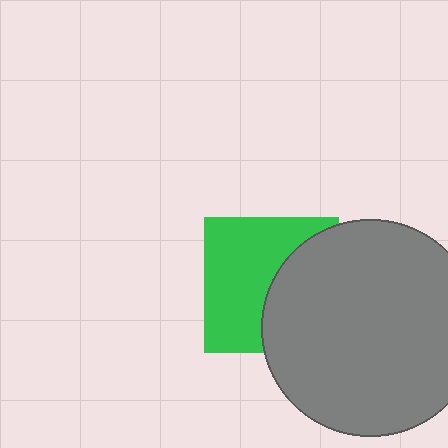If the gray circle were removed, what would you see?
You would see the complete green square.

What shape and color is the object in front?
The object in front is a gray circle.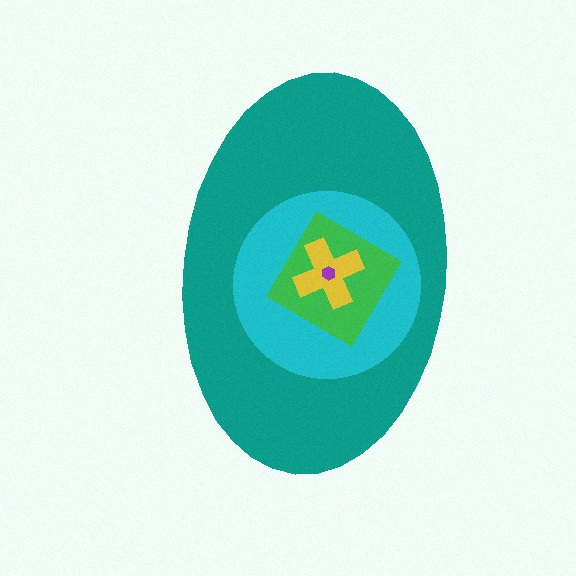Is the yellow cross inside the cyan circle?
Yes.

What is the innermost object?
The purple hexagon.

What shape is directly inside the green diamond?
The yellow cross.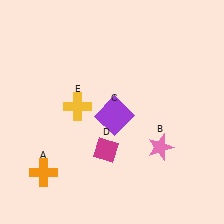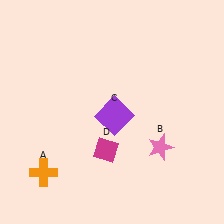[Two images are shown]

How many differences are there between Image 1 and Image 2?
There is 1 difference between the two images.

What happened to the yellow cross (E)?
The yellow cross (E) was removed in Image 2. It was in the top-left area of Image 1.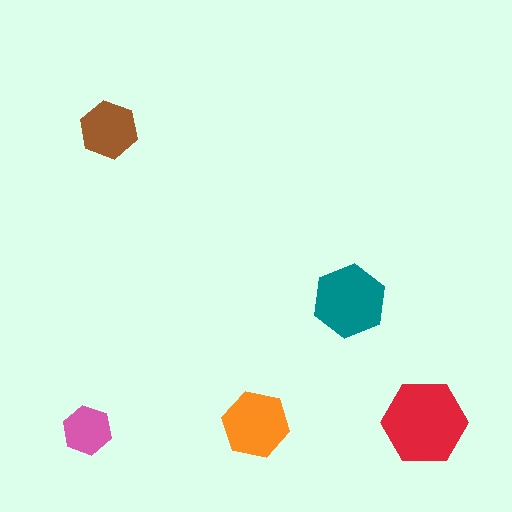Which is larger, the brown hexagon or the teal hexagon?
The teal one.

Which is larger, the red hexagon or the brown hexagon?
The red one.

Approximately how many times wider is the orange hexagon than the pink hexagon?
About 1.5 times wider.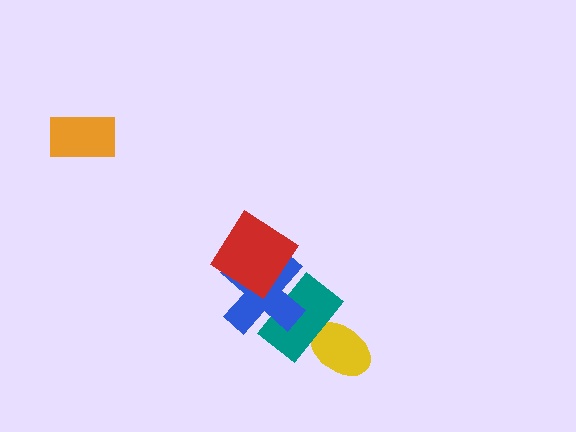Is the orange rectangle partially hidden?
No, no other shape covers it.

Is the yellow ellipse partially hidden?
Yes, it is partially covered by another shape.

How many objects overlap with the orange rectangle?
0 objects overlap with the orange rectangle.